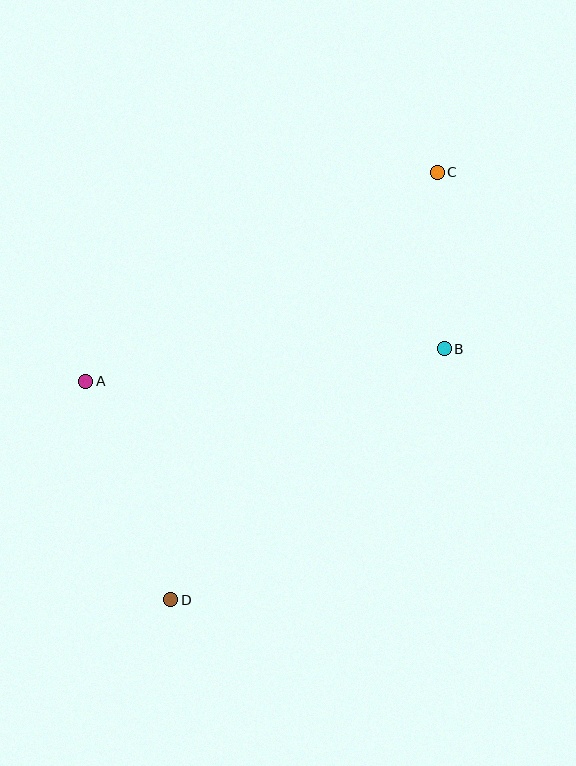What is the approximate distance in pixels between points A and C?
The distance between A and C is approximately 409 pixels.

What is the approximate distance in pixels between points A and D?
The distance between A and D is approximately 235 pixels.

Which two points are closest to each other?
Points B and C are closest to each other.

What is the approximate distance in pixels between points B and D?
The distance between B and D is approximately 371 pixels.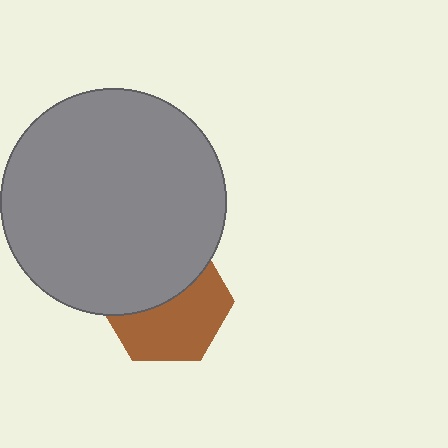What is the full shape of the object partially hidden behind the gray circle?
The partially hidden object is a brown hexagon.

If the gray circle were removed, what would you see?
You would see the complete brown hexagon.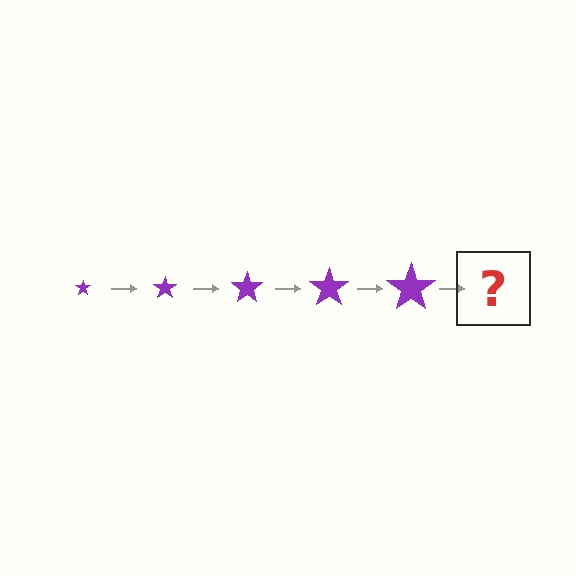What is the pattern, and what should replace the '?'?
The pattern is that the star gets progressively larger each step. The '?' should be a purple star, larger than the previous one.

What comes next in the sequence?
The next element should be a purple star, larger than the previous one.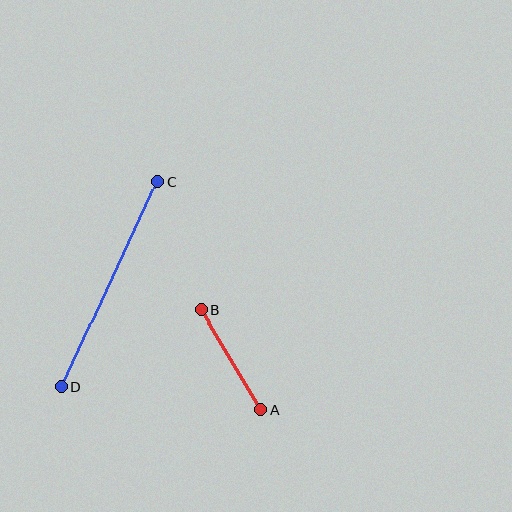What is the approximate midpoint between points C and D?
The midpoint is at approximately (109, 284) pixels.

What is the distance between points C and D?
The distance is approximately 226 pixels.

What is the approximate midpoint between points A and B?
The midpoint is at approximately (231, 360) pixels.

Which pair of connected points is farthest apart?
Points C and D are farthest apart.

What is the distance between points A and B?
The distance is approximately 117 pixels.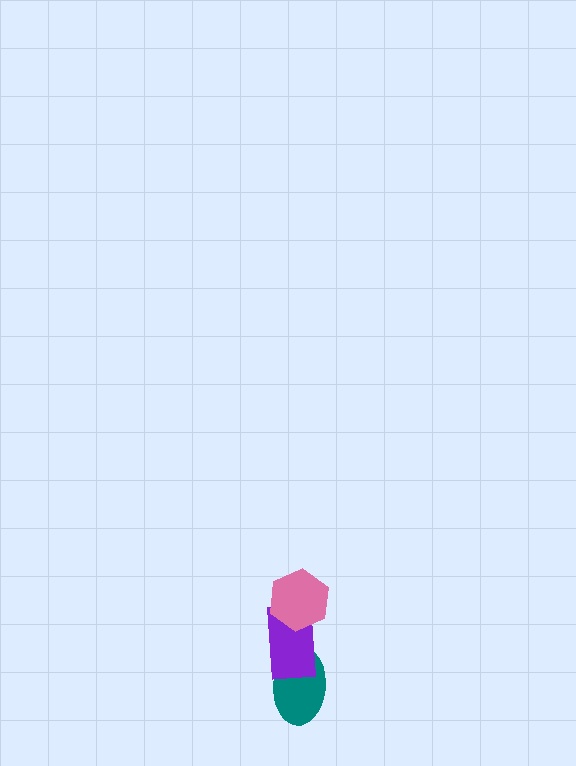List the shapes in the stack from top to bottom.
From top to bottom: the pink hexagon, the purple rectangle, the teal ellipse.